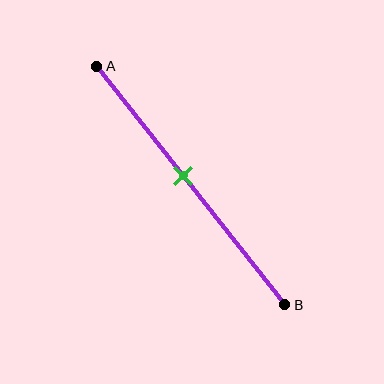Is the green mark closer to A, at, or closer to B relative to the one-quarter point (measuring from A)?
The green mark is closer to point B than the one-quarter point of segment AB.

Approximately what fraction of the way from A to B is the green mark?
The green mark is approximately 45% of the way from A to B.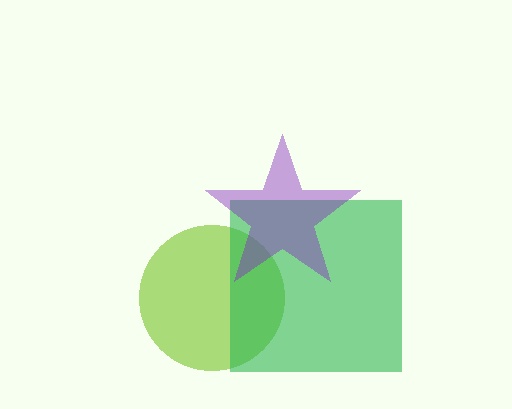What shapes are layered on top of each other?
The layered shapes are: a lime circle, a green square, a purple star.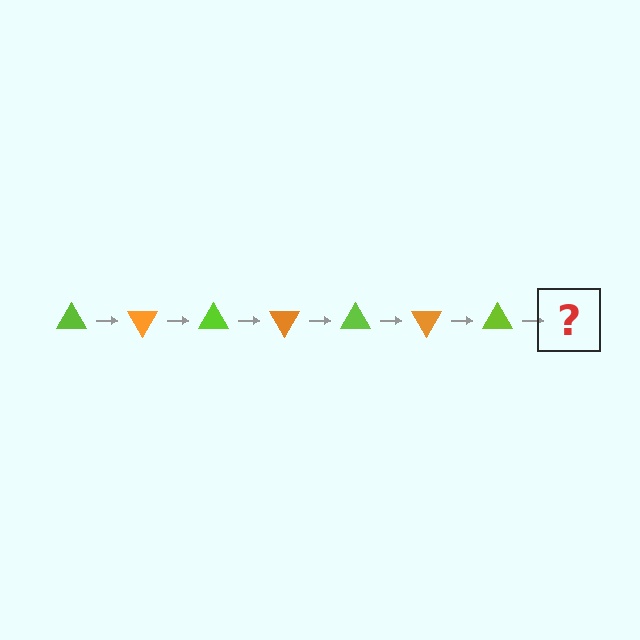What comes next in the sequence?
The next element should be an orange triangle, rotated 420 degrees from the start.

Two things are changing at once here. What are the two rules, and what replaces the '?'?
The two rules are that it rotates 60 degrees each step and the color cycles through lime and orange. The '?' should be an orange triangle, rotated 420 degrees from the start.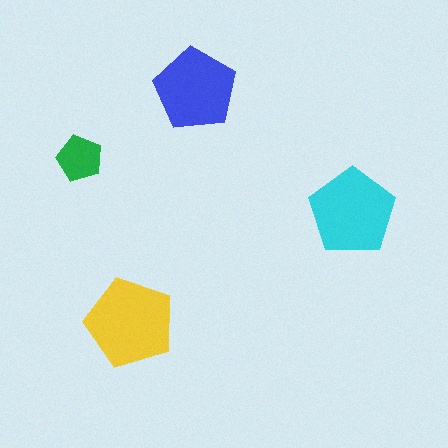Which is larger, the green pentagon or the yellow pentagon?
The yellow one.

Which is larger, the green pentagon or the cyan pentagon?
The cyan one.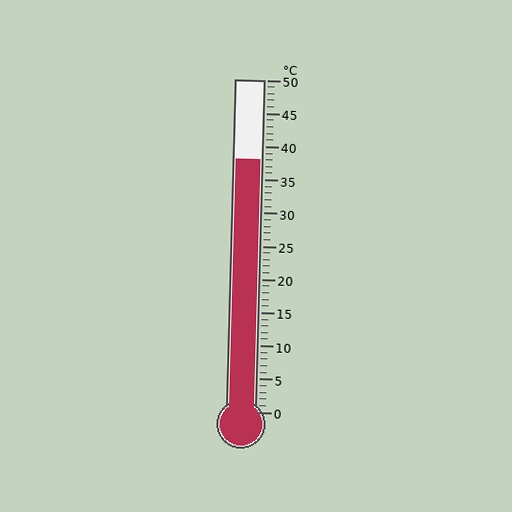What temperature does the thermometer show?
The thermometer shows approximately 38°C.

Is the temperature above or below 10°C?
The temperature is above 10°C.